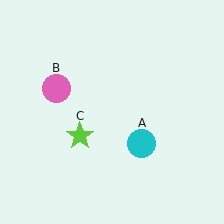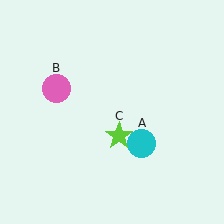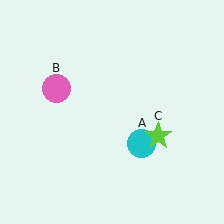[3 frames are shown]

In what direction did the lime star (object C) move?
The lime star (object C) moved right.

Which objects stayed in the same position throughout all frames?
Cyan circle (object A) and pink circle (object B) remained stationary.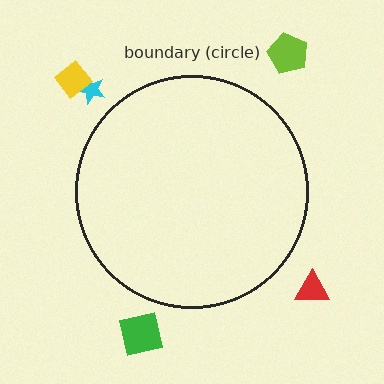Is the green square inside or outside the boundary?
Outside.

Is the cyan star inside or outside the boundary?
Outside.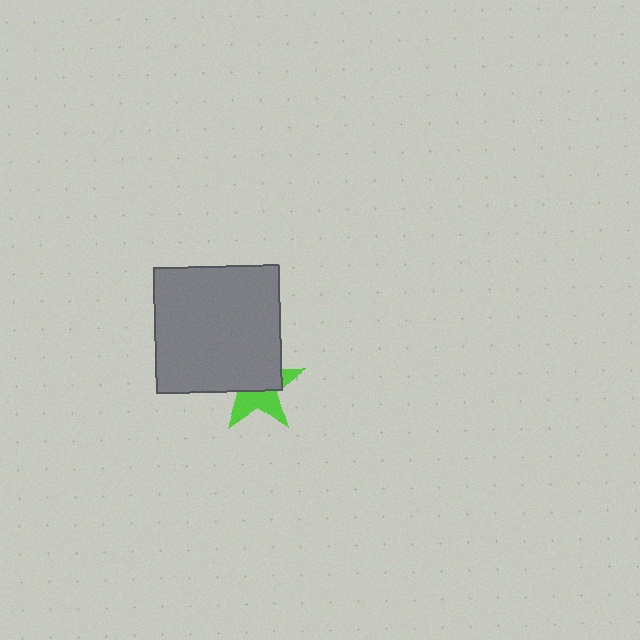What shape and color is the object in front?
The object in front is a gray square.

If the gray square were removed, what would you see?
You would see the complete lime star.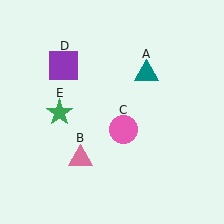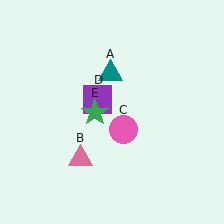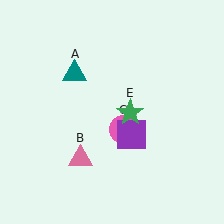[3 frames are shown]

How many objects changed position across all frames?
3 objects changed position: teal triangle (object A), purple square (object D), green star (object E).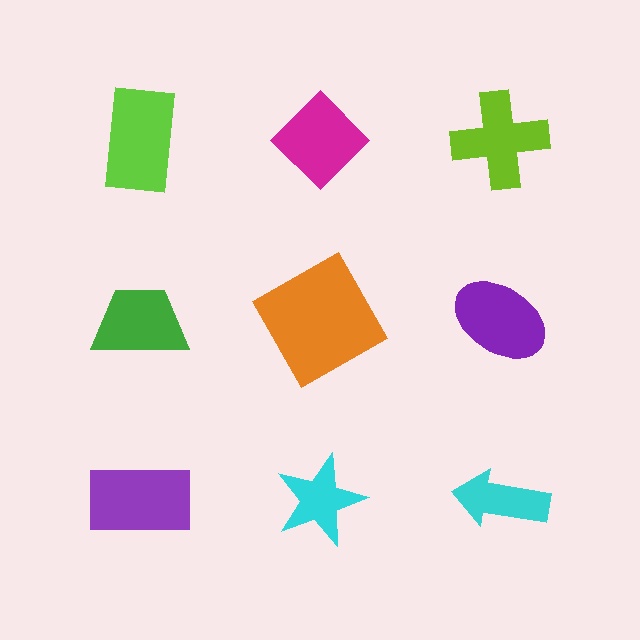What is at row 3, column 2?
A cyan star.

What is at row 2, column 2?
An orange square.